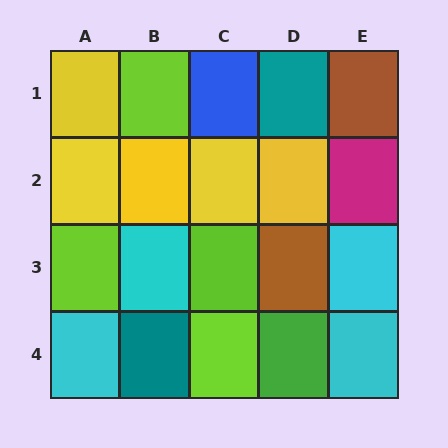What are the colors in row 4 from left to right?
Cyan, teal, lime, green, cyan.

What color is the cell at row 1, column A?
Yellow.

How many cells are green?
1 cell is green.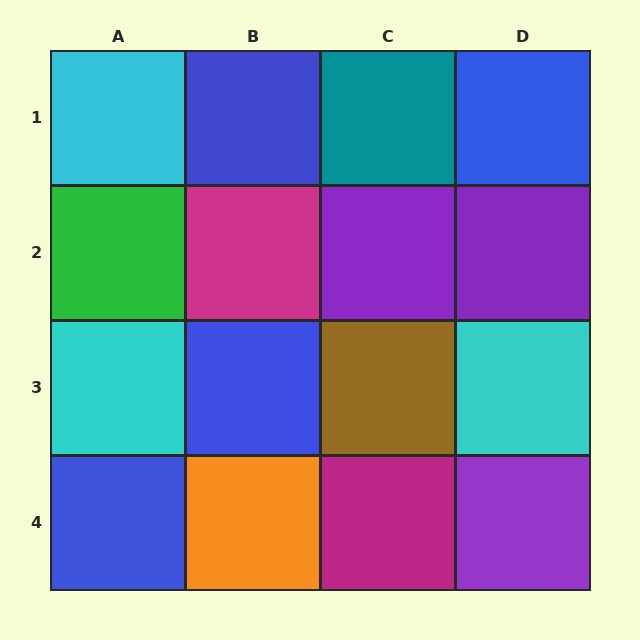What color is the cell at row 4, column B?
Orange.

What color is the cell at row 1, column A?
Cyan.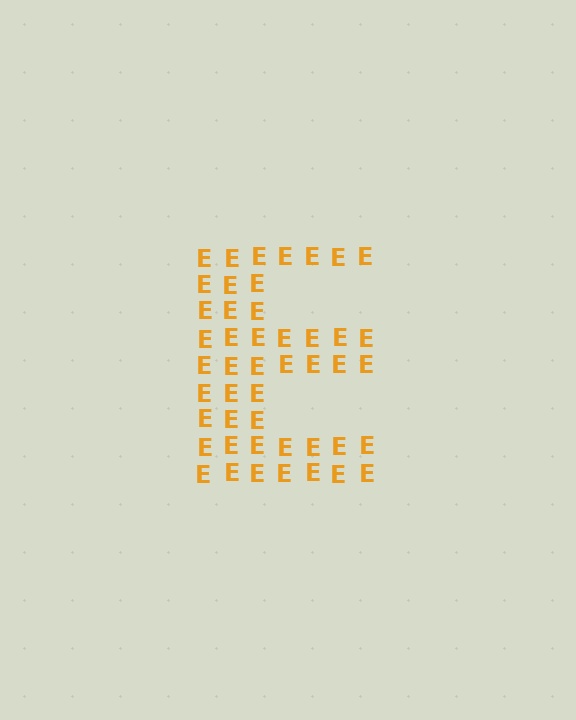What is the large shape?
The large shape is the letter E.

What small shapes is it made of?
It is made of small letter E's.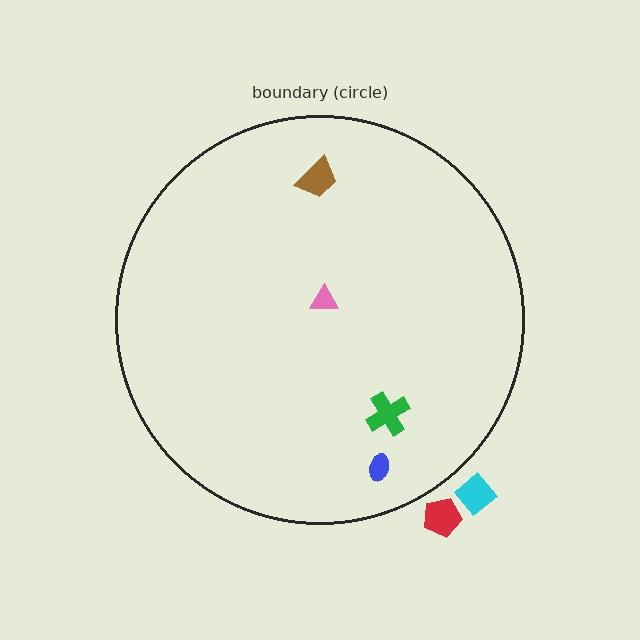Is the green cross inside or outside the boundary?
Inside.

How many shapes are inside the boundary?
4 inside, 2 outside.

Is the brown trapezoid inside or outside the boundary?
Inside.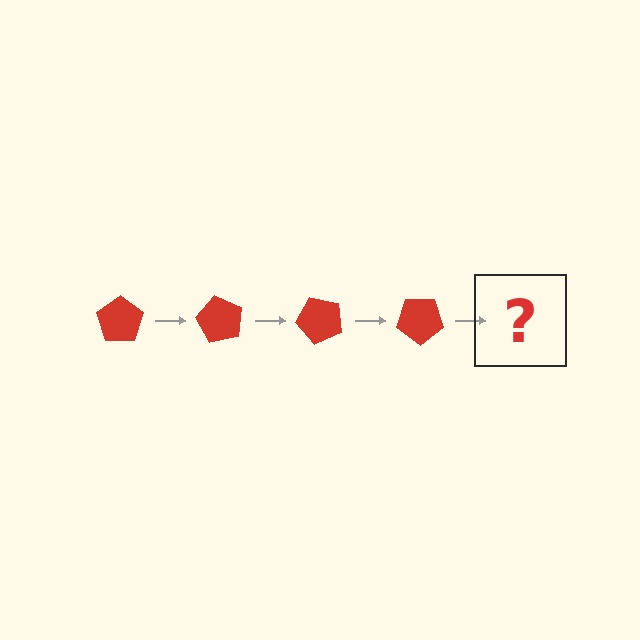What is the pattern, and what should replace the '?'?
The pattern is that the pentagon rotates 60 degrees each step. The '?' should be a red pentagon rotated 240 degrees.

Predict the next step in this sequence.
The next step is a red pentagon rotated 240 degrees.